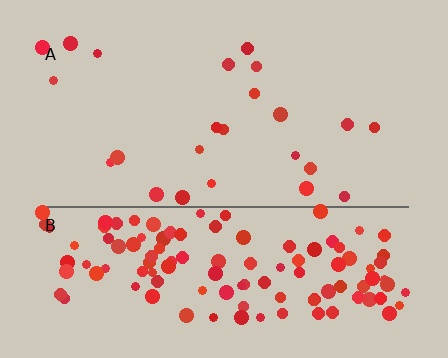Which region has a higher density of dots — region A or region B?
B (the bottom).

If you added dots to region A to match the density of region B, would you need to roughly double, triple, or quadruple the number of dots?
Approximately quadruple.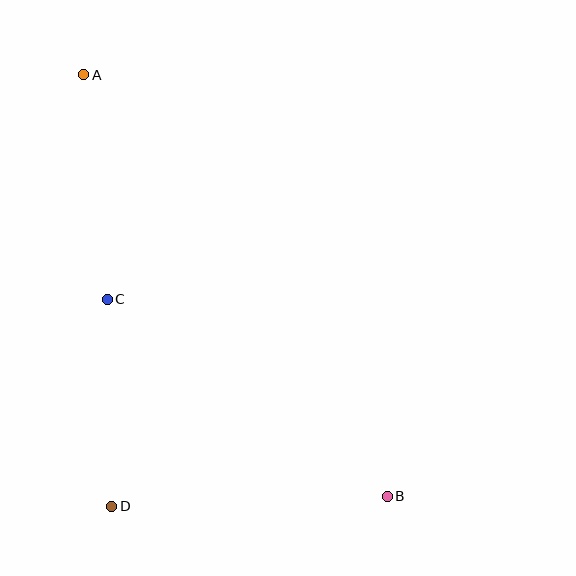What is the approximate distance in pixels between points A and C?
The distance between A and C is approximately 226 pixels.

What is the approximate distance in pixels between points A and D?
The distance between A and D is approximately 432 pixels.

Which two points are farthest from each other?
Points A and B are farthest from each other.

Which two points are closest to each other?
Points C and D are closest to each other.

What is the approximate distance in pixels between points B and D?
The distance between B and D is approximately 276 pixels.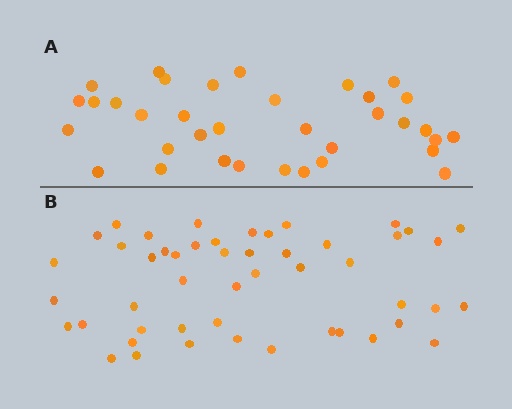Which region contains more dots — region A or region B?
Region B (the bottom region) has more dots.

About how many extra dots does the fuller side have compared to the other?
Region B has approximately 15 more dots than region A.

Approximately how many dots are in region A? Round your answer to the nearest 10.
About 40 dots. (The exact count is 35, which rounds to 40.)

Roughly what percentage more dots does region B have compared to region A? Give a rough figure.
About 40% more.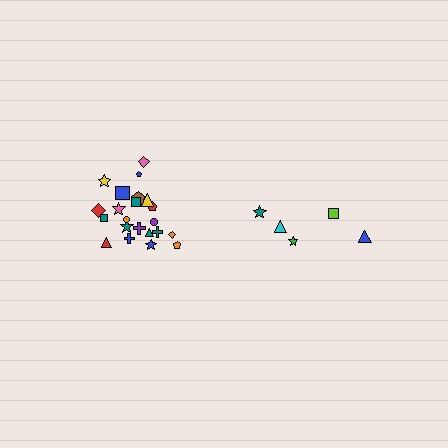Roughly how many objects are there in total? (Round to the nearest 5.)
Roughly 25 objects in total.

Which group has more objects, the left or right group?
The left group.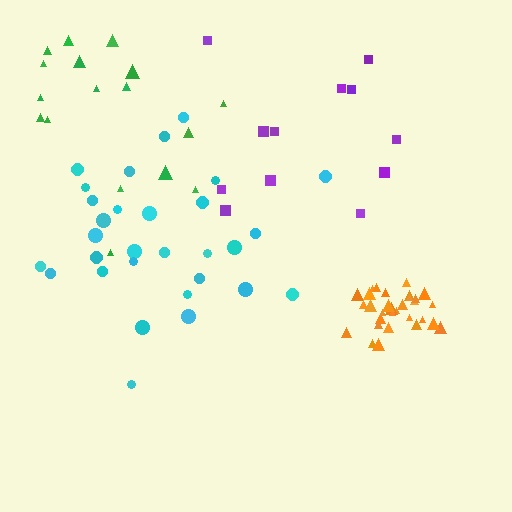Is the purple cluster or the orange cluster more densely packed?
Orange.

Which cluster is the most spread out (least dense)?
Purple.